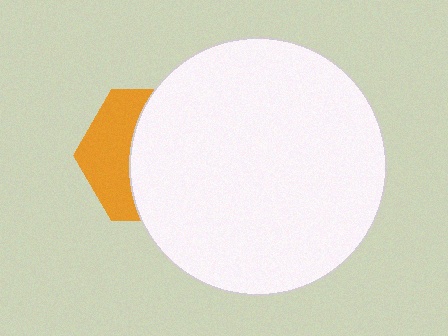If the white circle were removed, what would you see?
You would see the complete orange hexagon.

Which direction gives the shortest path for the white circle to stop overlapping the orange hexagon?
Moving right gives the shortest separation.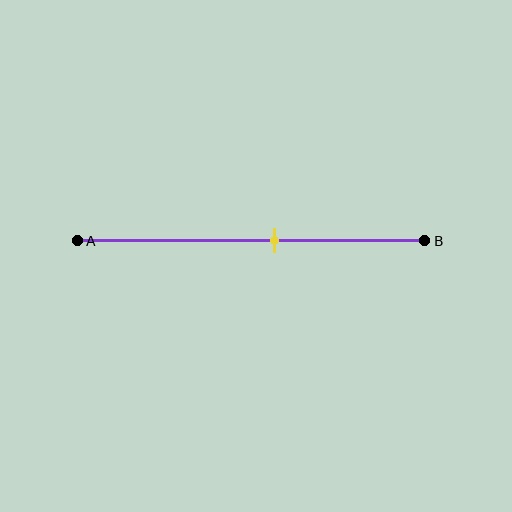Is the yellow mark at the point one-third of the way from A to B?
No, the mark is at about 55% from A, not at the 33% one-third point.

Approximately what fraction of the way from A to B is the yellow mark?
The yellow mark is approximately 55% of the way from A to B.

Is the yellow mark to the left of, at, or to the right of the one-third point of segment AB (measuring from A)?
The yellow mark is to the right of the one-third point of segment AB.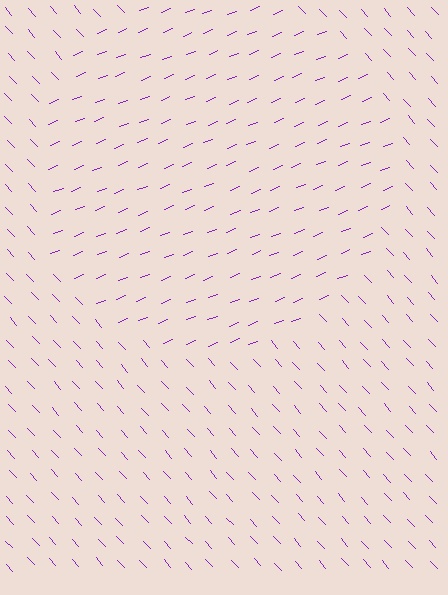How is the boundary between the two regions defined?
The boundary is defined purely by a change in line orientation (approximately 70 degrees difference). All lines are the same color and thickness.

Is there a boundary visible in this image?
Yes, there is a texture boundary formed by a change in line orientation.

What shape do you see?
I see a circle.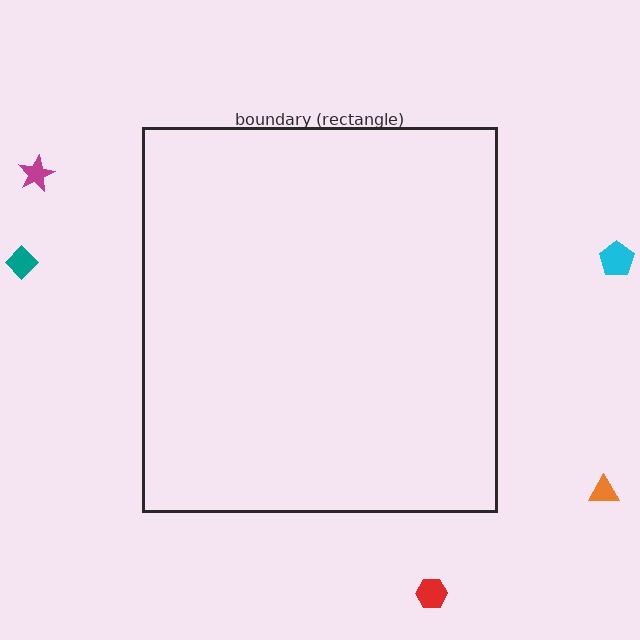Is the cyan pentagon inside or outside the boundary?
Outside.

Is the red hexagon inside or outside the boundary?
Outside.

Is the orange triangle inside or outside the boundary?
Outside.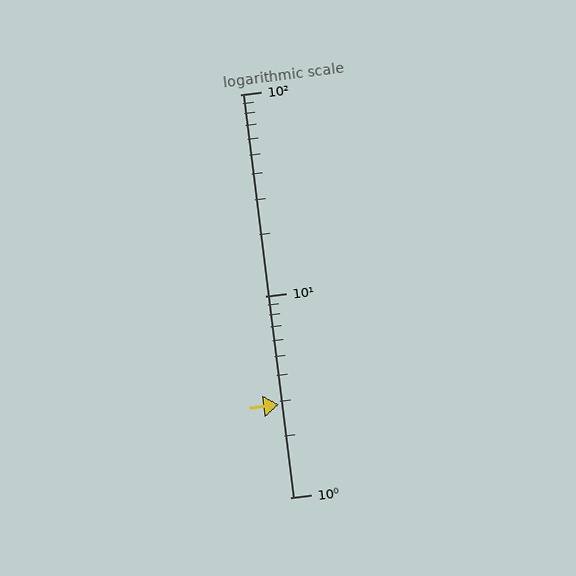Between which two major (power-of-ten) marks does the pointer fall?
The pointer is between 1 and 10.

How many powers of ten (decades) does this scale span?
The scale spans 2 decades, from 1 to 100.